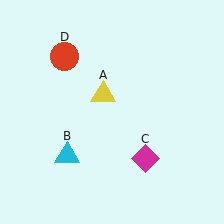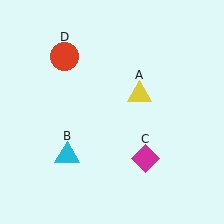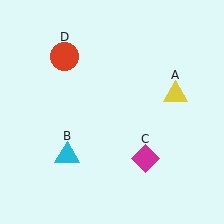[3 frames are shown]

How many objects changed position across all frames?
1 object changed position: yellow triangle (object A).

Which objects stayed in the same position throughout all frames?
Cyan triangle (object B) and magenta diamond (object C) and red circle (object D) remained stationary.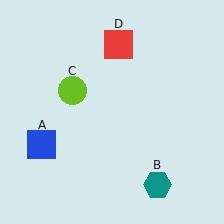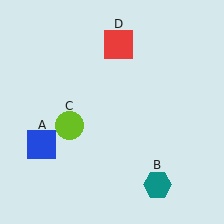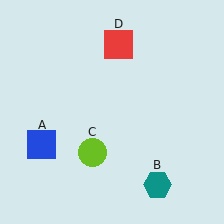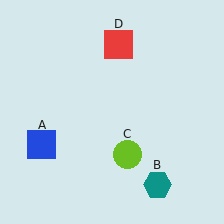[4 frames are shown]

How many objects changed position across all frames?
1 object changed position: lime circle (object C).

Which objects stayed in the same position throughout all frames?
Blue square (object A) and teal hexagon (object B) and red square (object D) remained stationary.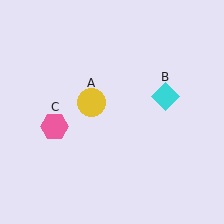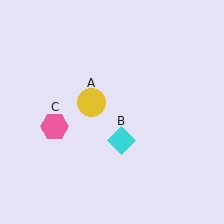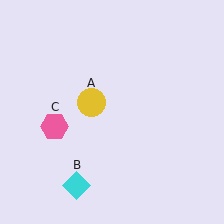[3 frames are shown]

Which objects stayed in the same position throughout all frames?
Yellow circle (object A) and pink hexagon (object C) remained stationary.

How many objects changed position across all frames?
1 object changed position: cyan diamond (object B).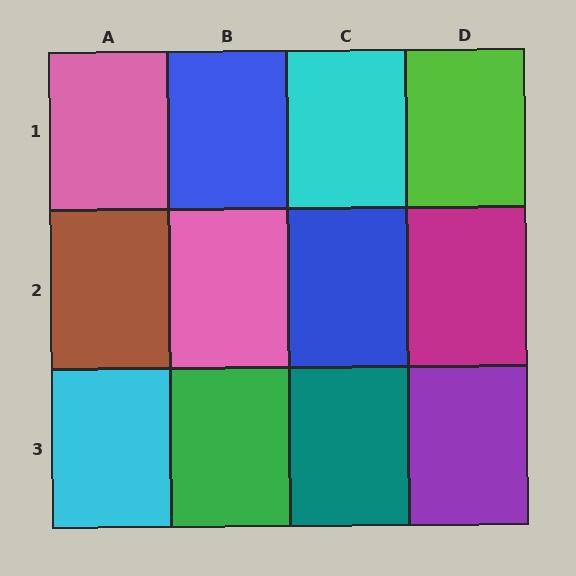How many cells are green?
1 cell is green.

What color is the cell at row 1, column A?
Pink.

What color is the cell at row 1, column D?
Lime.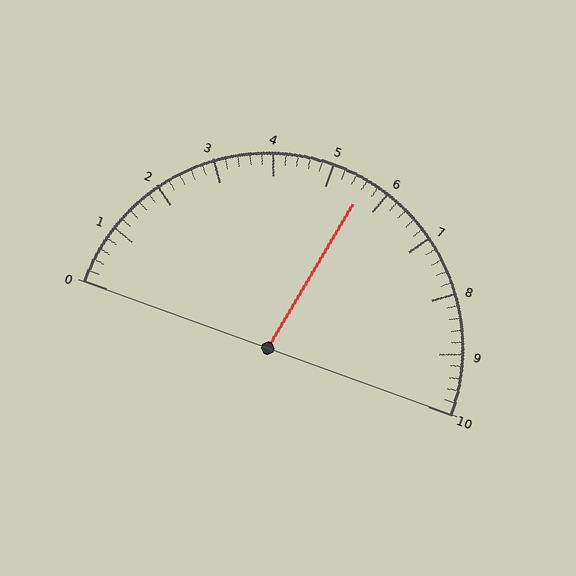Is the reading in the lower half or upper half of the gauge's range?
The reading is in the upper half of the range (0 to 10).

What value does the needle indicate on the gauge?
The needle indicates approximately 5.6.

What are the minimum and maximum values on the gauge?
The gauge ranges from 0 to 10.